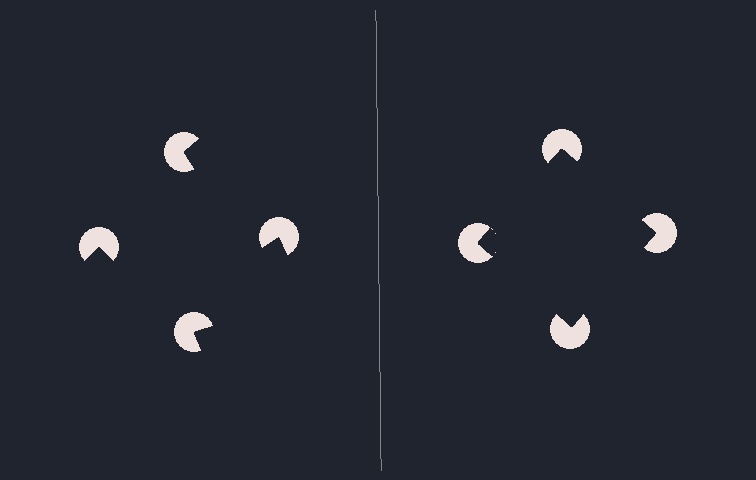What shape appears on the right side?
An illusory square.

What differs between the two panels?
The pac-man discs are positioned identically on both sides; only the wedge orientations differ. On the right they align to a square; on the left they are misaligned.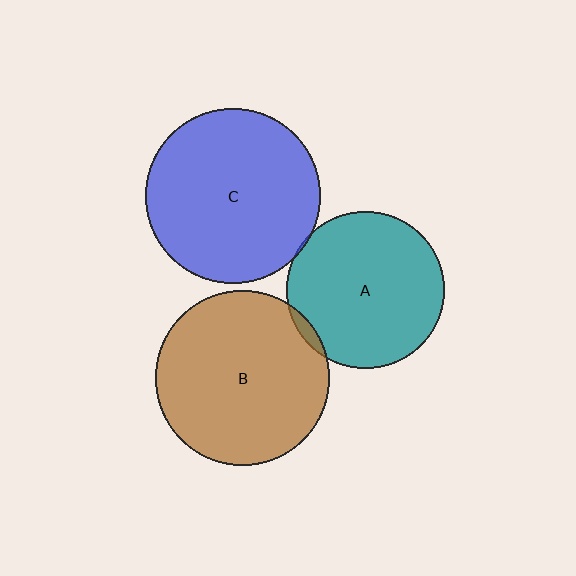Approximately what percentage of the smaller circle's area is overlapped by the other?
Approximately 5%.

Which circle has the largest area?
Circle C (blue).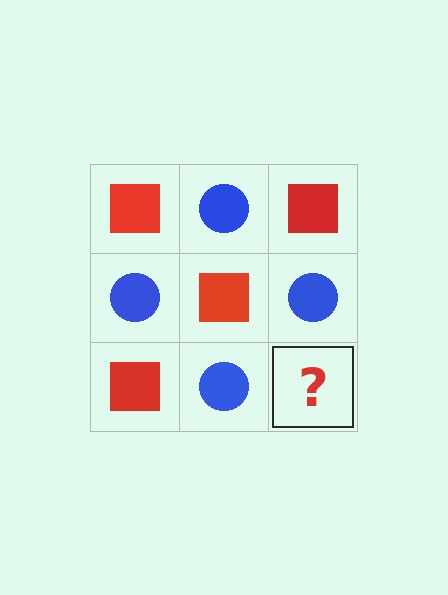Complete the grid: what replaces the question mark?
The question mark should be replaced with a red square.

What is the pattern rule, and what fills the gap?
The rule is that it alternates red square and blue circle in a checkerboard pattern. The gap should be filled with a red square.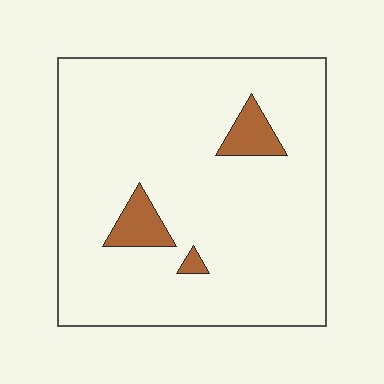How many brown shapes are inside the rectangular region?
3.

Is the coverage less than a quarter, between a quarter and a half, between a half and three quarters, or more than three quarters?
Less than a quarter.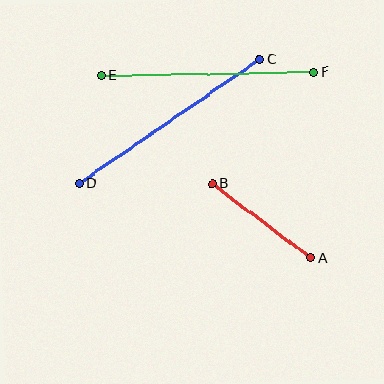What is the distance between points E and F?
The distance is approximately 213 pixels.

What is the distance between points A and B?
The distance is approximately 123 pixels.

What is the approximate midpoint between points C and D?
The midpoint is at approximately (169, 121) pixels.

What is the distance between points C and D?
The distance is approximately 219 pixels.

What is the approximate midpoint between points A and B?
The midpoint is at approximately (261, 221) pixels.